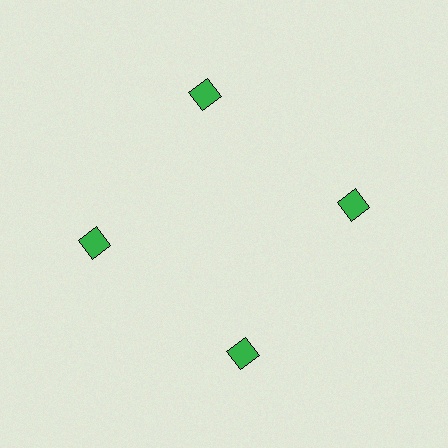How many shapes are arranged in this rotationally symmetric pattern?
There are 4 shapes, arranged in 4 groups of 1.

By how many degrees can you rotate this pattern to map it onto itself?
The pattern maps onto itself every 90 degrees of rotation.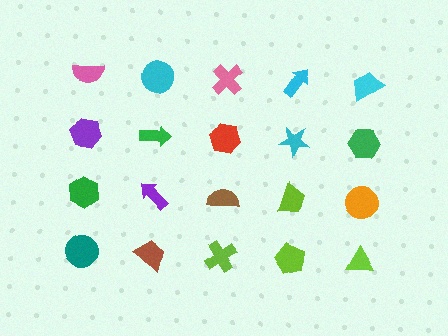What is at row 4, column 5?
A lime triangle.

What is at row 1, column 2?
A cyan circle.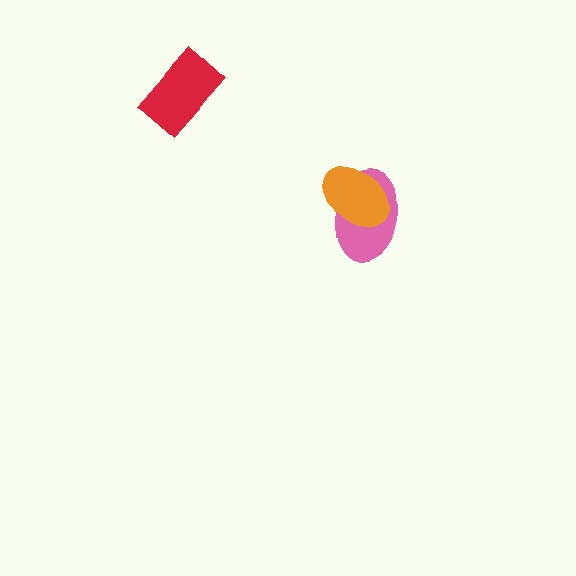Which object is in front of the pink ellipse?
The orange ellipse is in front of the pink ellipse.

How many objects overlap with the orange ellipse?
1 object overlaps with the orange ellipse.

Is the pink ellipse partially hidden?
Yes, it is partially covered by another shape.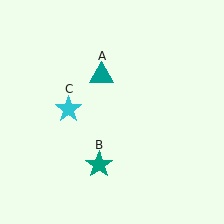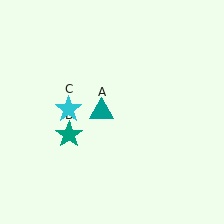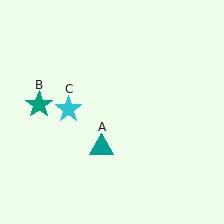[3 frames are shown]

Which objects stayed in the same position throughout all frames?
Cyan star (object C) remained stationary.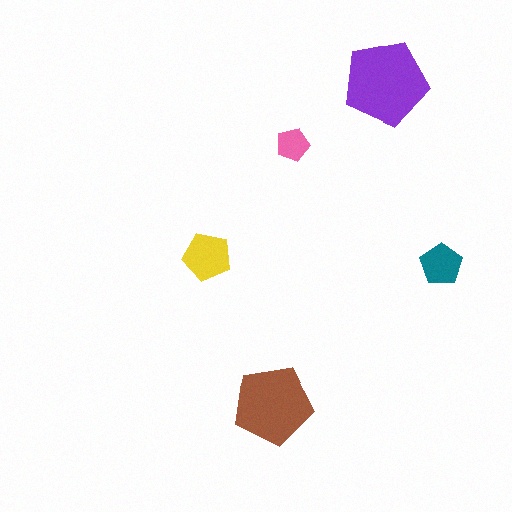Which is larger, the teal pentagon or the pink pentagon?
The teal one.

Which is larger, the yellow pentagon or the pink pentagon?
The yellow one.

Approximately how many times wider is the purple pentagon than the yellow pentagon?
About 2 times wider.